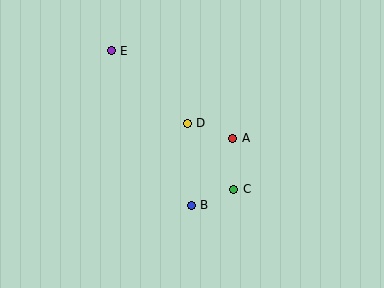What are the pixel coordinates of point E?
Point E is at (111, 51).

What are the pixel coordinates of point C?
Point C is at (234, 189).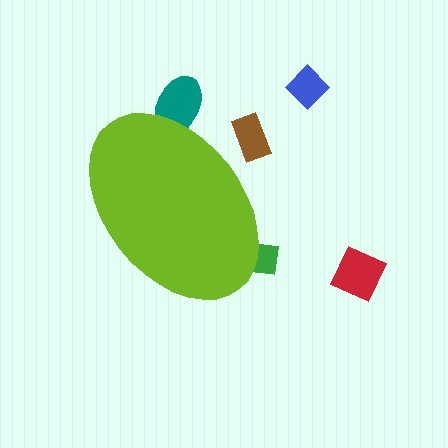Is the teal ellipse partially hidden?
Yes, the teal ellipse is partially hidden behind the lime ellipse.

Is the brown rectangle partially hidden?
Yes, the brown rectangle is partially hidden behind the lime ellipse.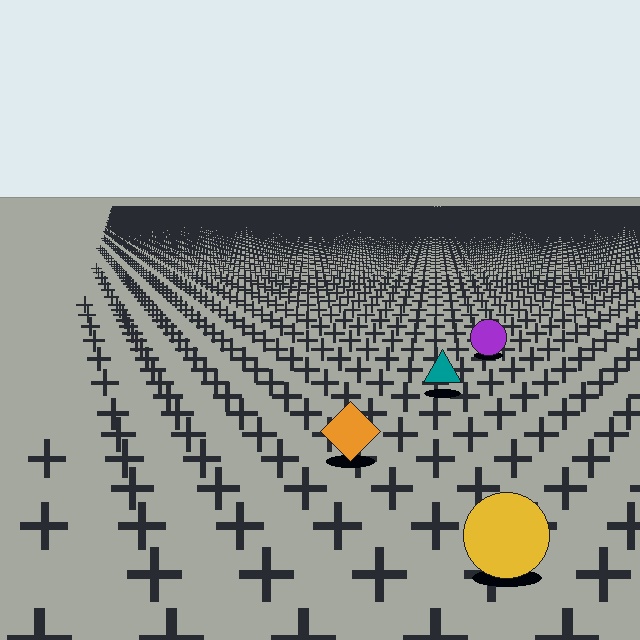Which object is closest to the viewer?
The yellow circle is closest. The texture marks near it are larger and more spread out.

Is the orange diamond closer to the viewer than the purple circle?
Yes. The orange diamond is closer — you can tell from the texture gradient: the ground texture is coarser near it.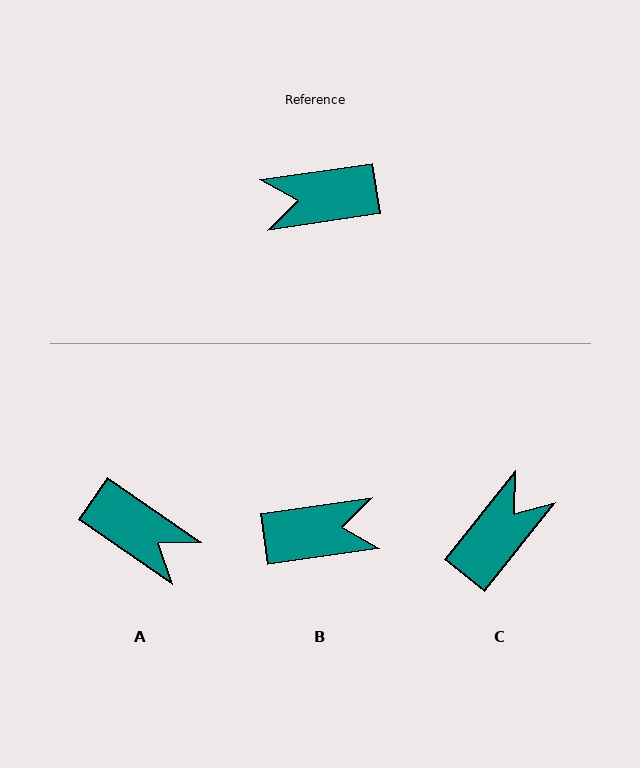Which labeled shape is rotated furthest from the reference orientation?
B, about 180 degrees away.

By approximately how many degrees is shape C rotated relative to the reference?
Approximately 137 degrees clockwise.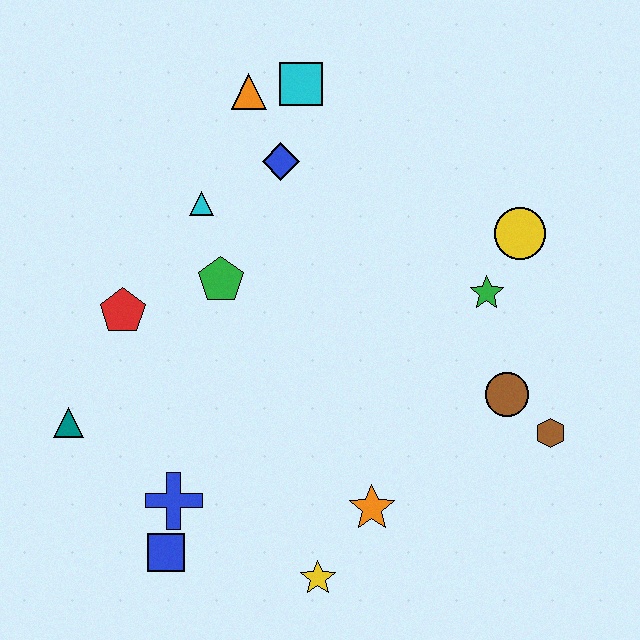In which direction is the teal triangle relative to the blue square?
The teal triangle is above the blue square.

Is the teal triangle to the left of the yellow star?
Yes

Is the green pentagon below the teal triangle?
No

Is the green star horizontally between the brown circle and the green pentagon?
Yes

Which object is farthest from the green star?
The teal triangle is farthest from the green star.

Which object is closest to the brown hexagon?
The brown circle is closest to the brown hexagon.